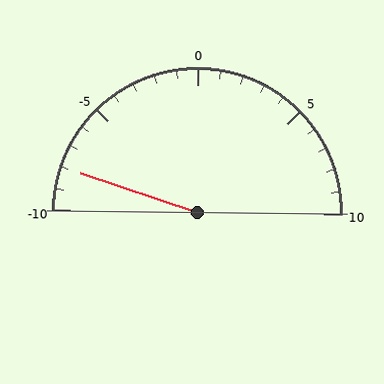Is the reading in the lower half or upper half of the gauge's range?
The reading is in the lower half of the range (-10 to 10).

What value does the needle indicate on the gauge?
The needle indicates approximately -8.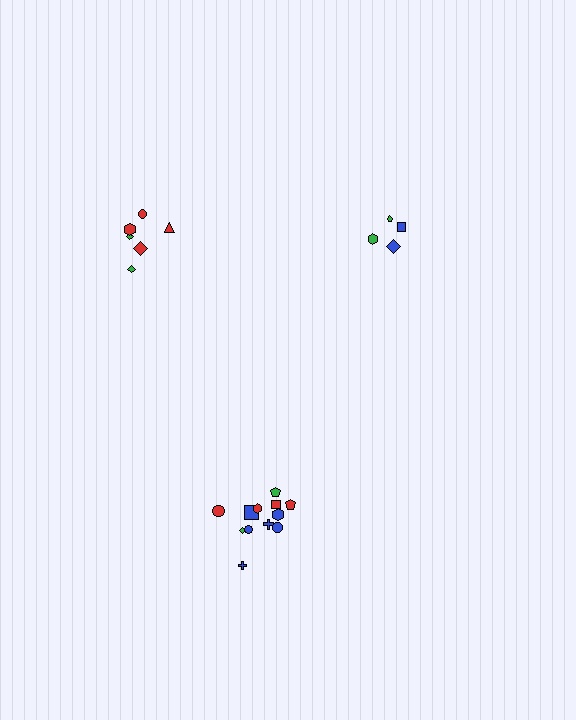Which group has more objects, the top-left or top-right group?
The top-left group.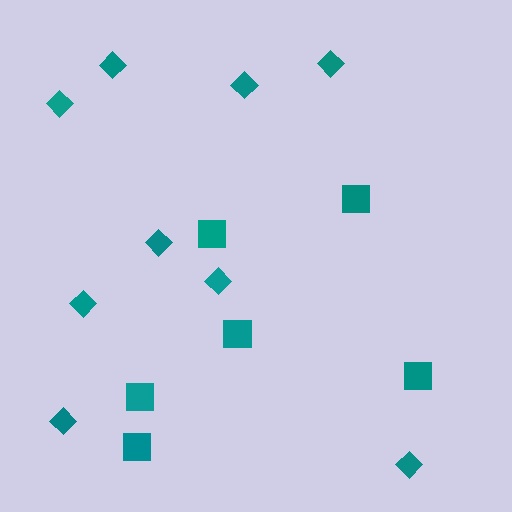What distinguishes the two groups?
There are 2 groups: one group of diamonds (9) and one group of squares (6).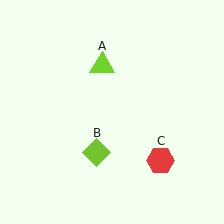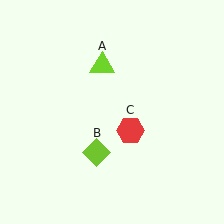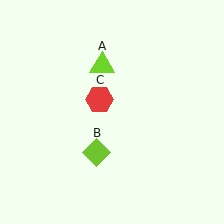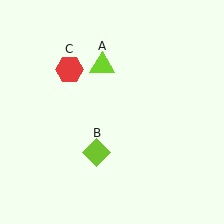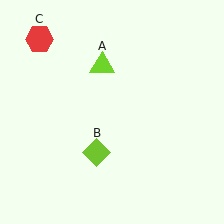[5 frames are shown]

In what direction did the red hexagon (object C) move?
The red hexagon (object C) moved up and to the left.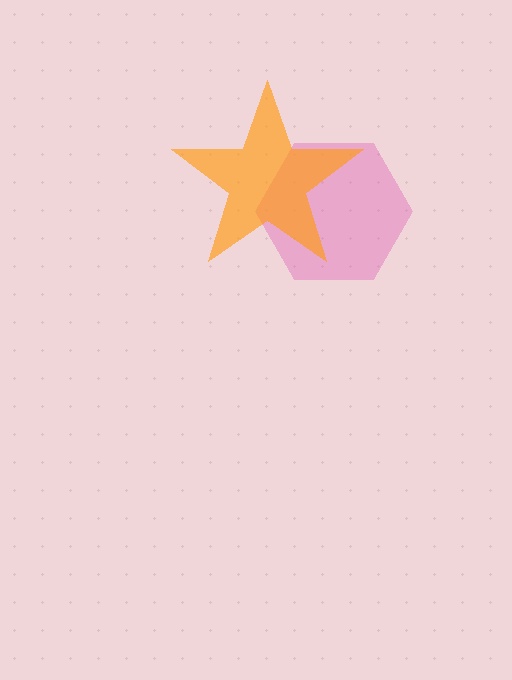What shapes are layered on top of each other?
The layered shapes are: a pink hexagon, an orange star.